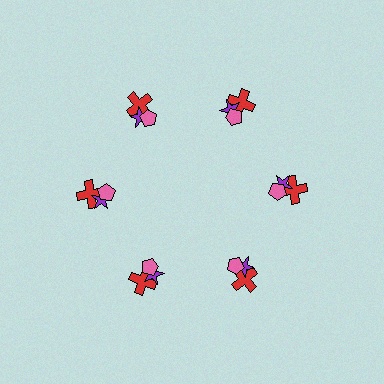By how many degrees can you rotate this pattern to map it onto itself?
The pattern maps onto itself every 60 degrees of rotation.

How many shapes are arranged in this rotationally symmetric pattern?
There are 18 shapes, arranged in 6 groups of 3.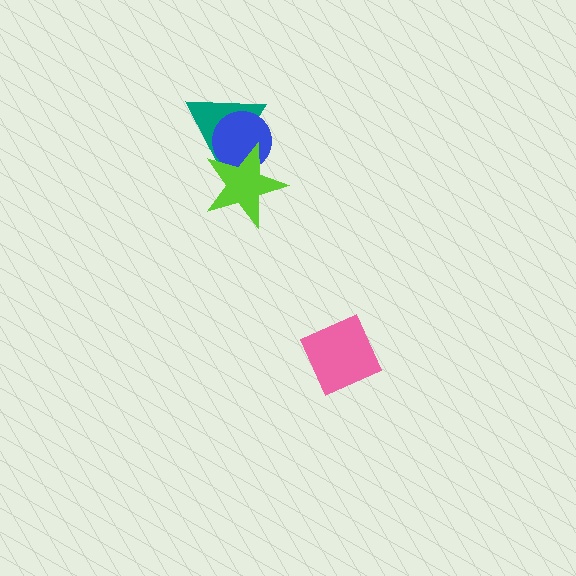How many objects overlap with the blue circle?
2 objects overlap with the blue circle.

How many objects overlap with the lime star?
2 objects overlap with the lime star.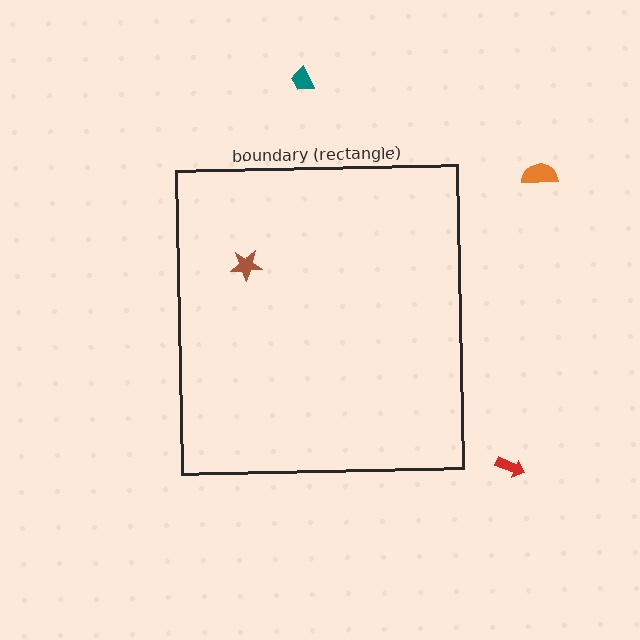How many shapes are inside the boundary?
1 inside, 3 outside.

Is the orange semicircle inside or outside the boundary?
Outside.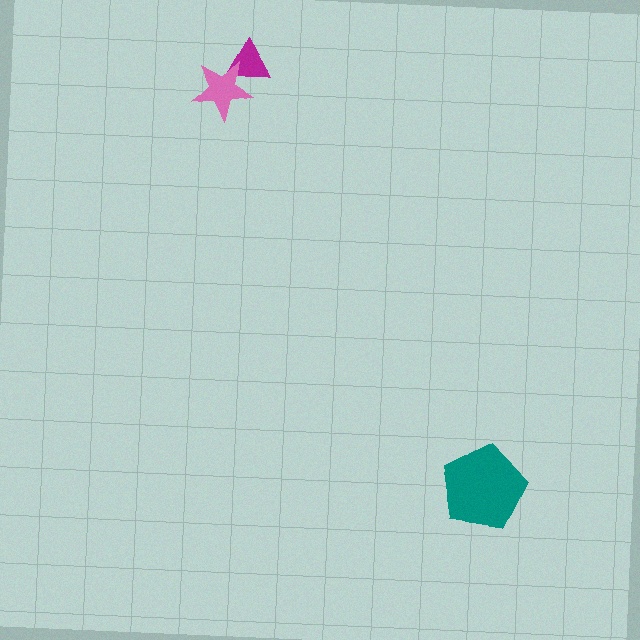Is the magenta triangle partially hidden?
Yes, it is partially covered by another shape.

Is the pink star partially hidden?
No, no other shape covers it.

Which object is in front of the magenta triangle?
The pink star is in front of the magenta triangle.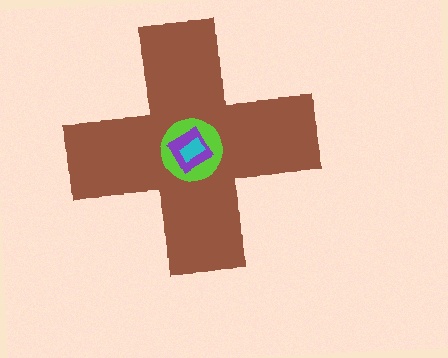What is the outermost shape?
The brown cross.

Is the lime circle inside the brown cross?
Yes.